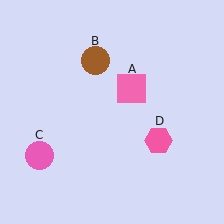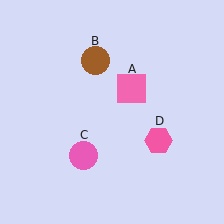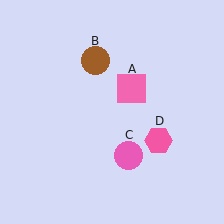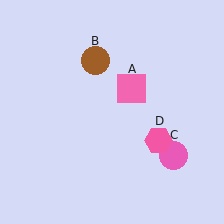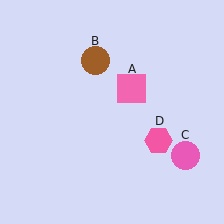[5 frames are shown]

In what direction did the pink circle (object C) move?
The pink circle (object C) moved right.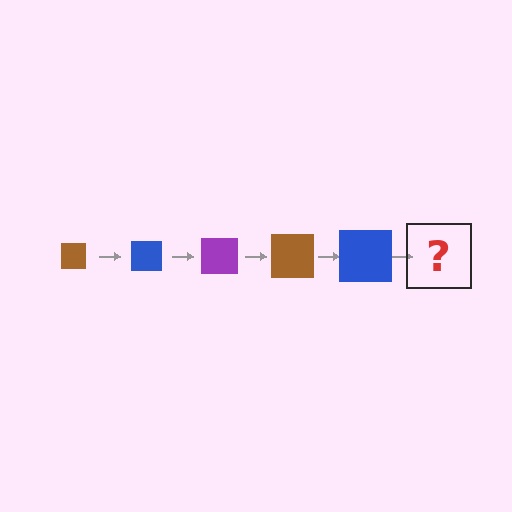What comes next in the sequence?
The next element should be a purple square, larger than the previous one.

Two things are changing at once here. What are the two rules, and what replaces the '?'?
The two rules are that the square grows larger each step and the color cycles through brown, blue, and purple. The '?' should be a purple square, larger than the previous one.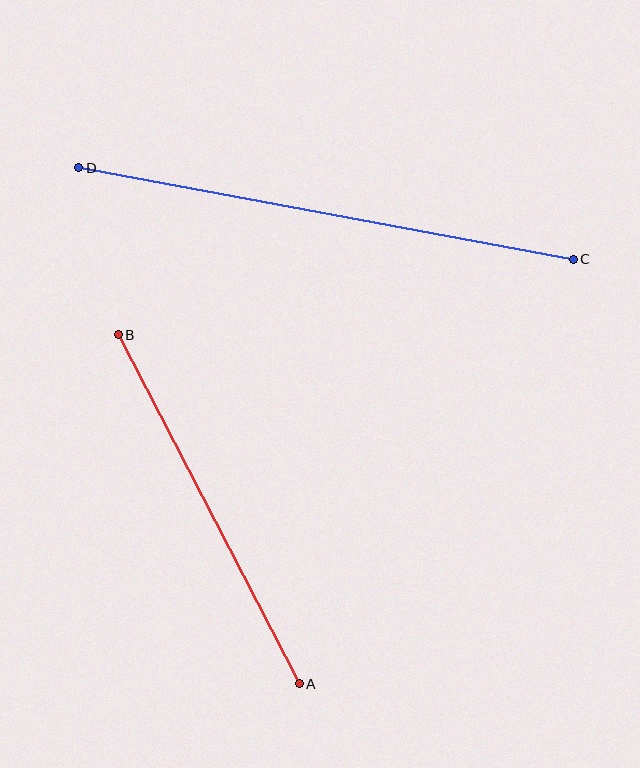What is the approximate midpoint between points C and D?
The midpoint is at approximately (326, 214) pixels.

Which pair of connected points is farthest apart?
Points C and D are farthest apart.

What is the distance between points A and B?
The distance is approximately 393 pixels.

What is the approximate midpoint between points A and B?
The midpoint is at approximately (209, 509) pixels.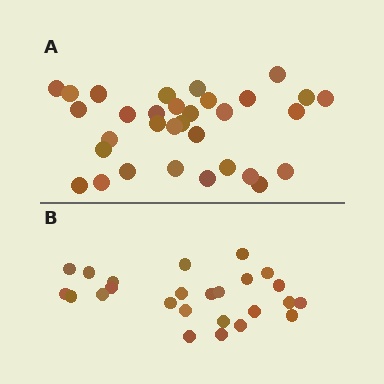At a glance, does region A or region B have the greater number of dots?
Region A (the top region) has more dots.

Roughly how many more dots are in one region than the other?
Region A has roughly 8 or so more dots than region B.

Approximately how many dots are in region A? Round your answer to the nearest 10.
About 30 dots. (The exact count is 32, which rounds to 30.)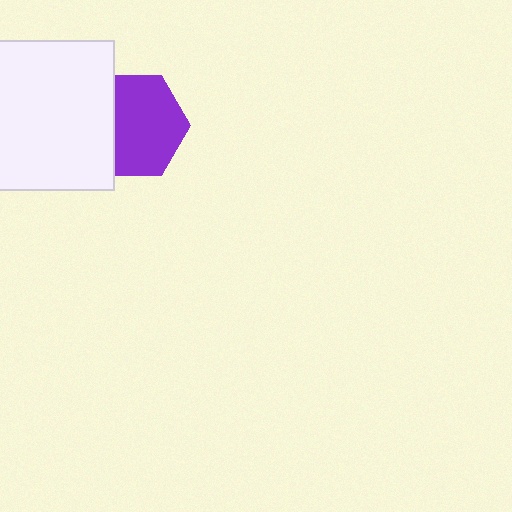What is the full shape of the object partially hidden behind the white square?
The partially hidden object is a purple hexagon.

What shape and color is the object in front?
The object in front is a white square.